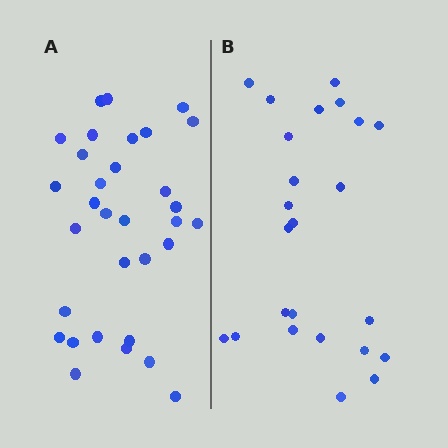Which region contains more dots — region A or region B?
Region A (the left region) has more dots.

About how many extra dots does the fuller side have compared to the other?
Region A has roughly 8 or so more dots than region B.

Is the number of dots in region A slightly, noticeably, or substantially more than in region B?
Region A has noticeably more, but not dramatically so. The ratio is roughly 1.3 to 1.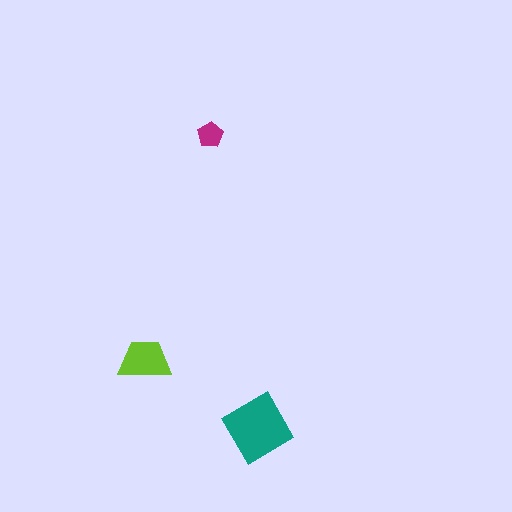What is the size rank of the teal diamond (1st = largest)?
1st.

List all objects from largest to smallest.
The teal diamond, the lime trapezoid, the magenta pentagon.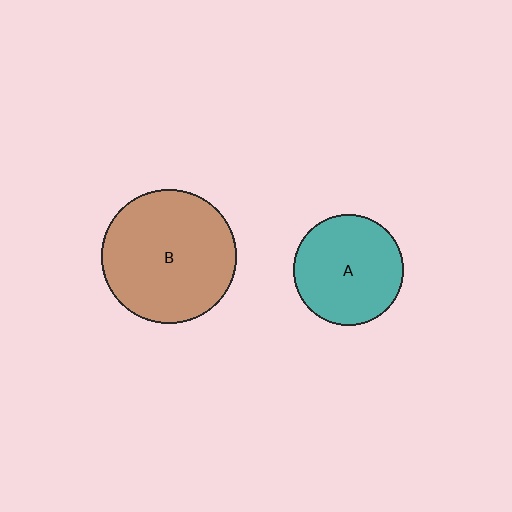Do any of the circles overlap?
No, none of the circles overlap.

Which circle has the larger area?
Circle B (brown).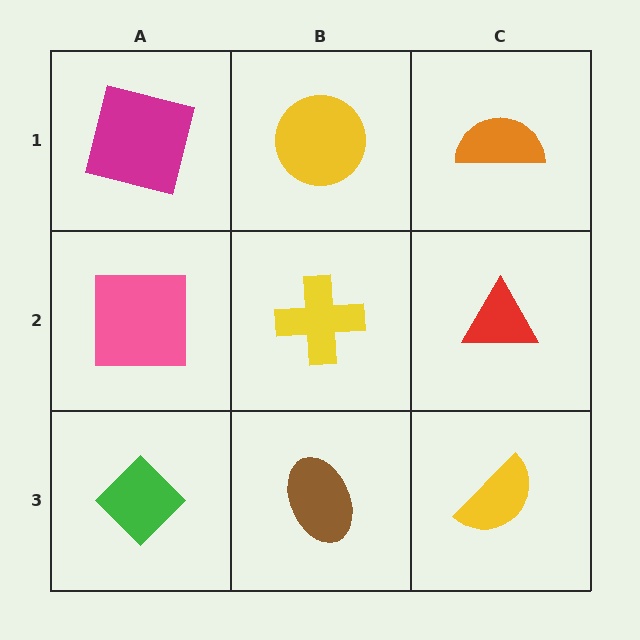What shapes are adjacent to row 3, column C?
A red triangle (row 2, column C), a brown ellipse (row 3, column B).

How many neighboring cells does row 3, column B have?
3.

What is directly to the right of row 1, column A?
A yellow circle.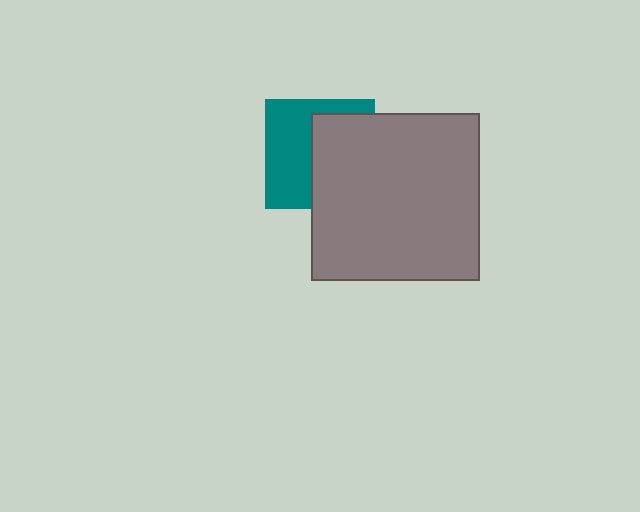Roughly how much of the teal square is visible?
About half of it is visible (roughly 49%).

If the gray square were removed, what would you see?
You would see the complete teal square.